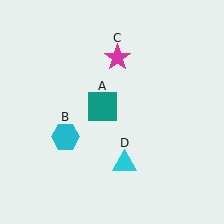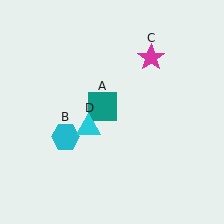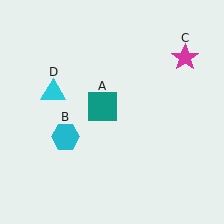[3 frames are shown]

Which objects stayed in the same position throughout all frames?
Teal square (object A) and cyan hexagon (object B) remained stationary.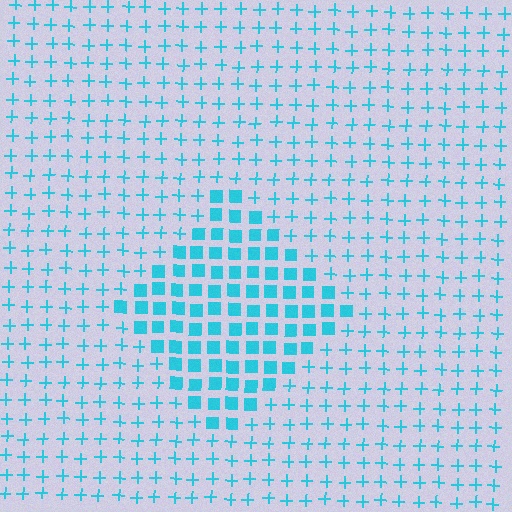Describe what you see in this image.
The image is filled with small cyan elements arranged in a uniform grid. A diamond-shaped region contains squares, while the surrounding area contains plus signs. The boundary is defined purely by the change in element shape.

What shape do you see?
I see a diamond.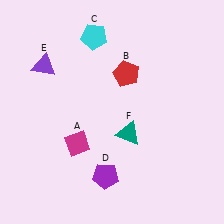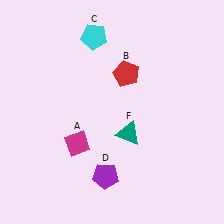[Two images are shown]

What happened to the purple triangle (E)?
The purple triangle (E) was removed in Image 2. It was in the top-left area of Image 1.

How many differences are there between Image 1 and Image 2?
There is 1 difference between the two images.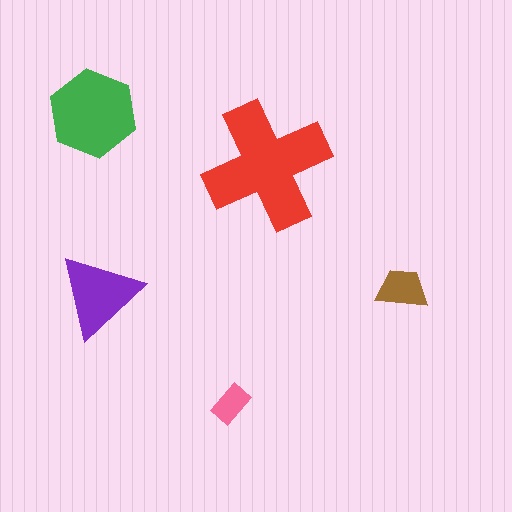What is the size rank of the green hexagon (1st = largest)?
2nd.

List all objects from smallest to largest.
The pink rectangle, the brown trapezoid, the purple triangle, the green hexagon, the red cross.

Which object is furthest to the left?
The green hexagon is leftmost.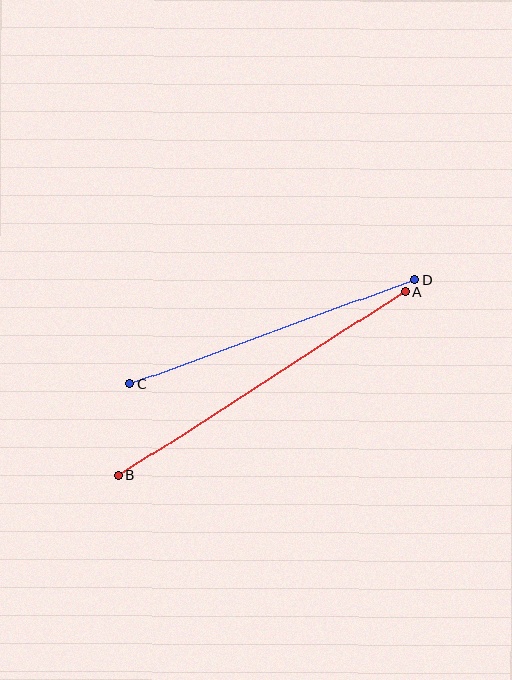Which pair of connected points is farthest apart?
Points A and B are farthest apart.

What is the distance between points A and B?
The distance is approximately 341 pixels.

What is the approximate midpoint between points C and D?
The midpoint is at approximately (272, 332) pixels.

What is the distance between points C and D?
The distance is approximately 304 pixels.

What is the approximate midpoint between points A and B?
The midpoint is at approximately (262, 383) pixels.